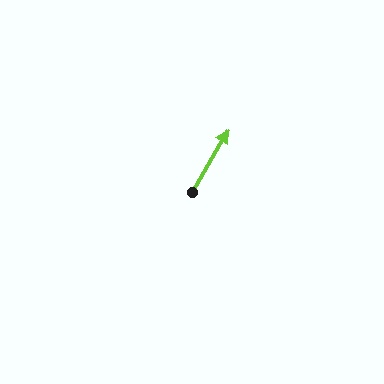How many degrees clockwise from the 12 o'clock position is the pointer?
Approximately 30 degrees.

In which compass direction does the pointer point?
Northeast.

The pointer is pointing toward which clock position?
Roughly 1 o'clock.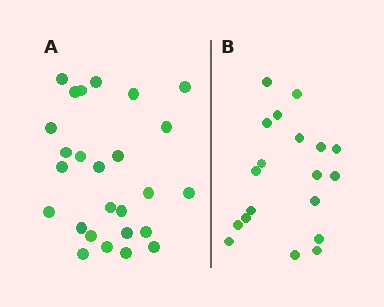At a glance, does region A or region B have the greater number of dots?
Region A (the left region) has more dots.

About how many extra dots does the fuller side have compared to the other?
Region A has roughly 8 or so more dots than region B.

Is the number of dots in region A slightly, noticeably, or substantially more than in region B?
Region A has noticeably more, but not dramatically so. The ratio is roughly 1.4 to 1.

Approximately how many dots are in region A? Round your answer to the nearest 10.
About 30 dots. (The exact count is 26, which rounds to 30.)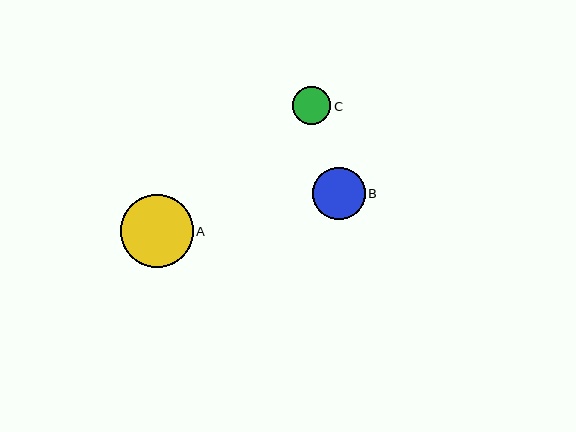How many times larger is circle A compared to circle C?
Circle A is approximately 1.9 times the size of circle C.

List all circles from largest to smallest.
From largest to smallest: A, B, C.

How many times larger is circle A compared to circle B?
Circle A is approximately 1.4 times the size of circle B.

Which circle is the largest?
Circle A is the largest with a size of approximately 73 pixels.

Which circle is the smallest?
Circle C is the smallest with a size of approximately 38 pixels.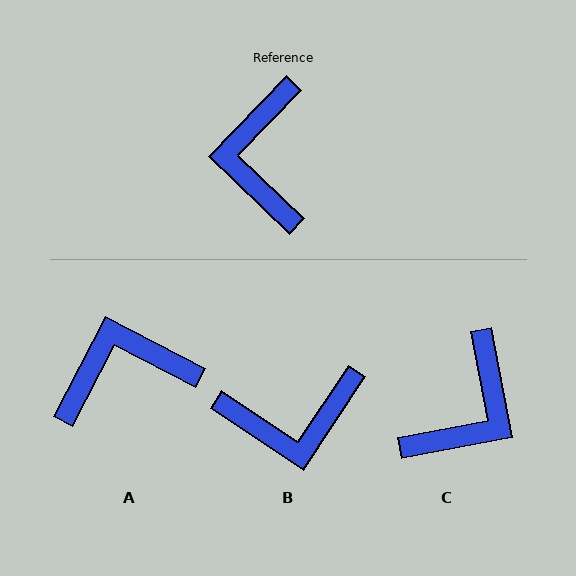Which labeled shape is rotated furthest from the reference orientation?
C, about 144 degrees away.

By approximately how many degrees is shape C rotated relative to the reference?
Approximately 144 degrees counter-clockwise.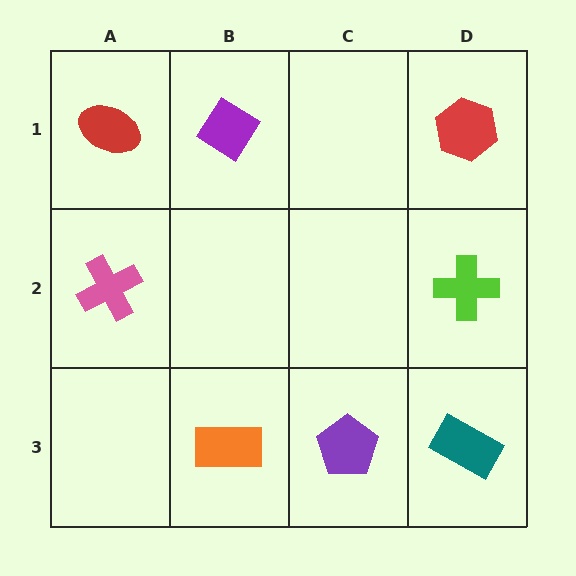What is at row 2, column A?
A pink cross.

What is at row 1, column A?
A red ellipse.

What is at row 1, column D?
A red hexagon.